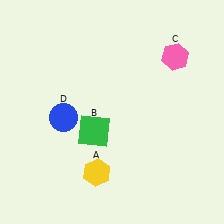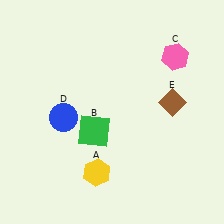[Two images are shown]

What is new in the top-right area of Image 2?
A brown diamond (E) was added in the top-right area of Image 2.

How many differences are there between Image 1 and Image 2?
There is 1 difference between the two images.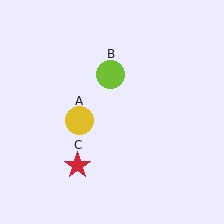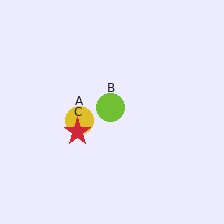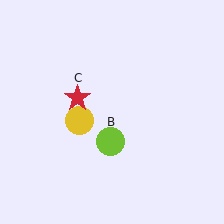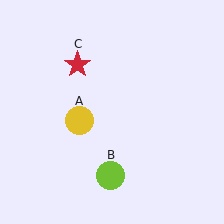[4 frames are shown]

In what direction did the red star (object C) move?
The red star (object C) moved up.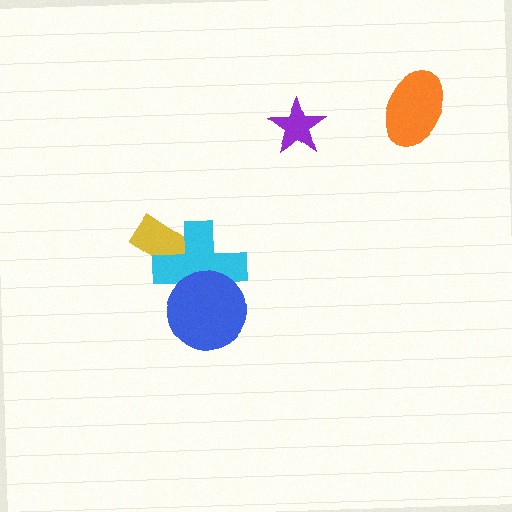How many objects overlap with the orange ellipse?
0 objects overlap with the orange ellipse.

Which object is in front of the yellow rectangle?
The cyan cross is in front of the yellow rectangle.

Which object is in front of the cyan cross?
The blue circle is in front of the cyan cross.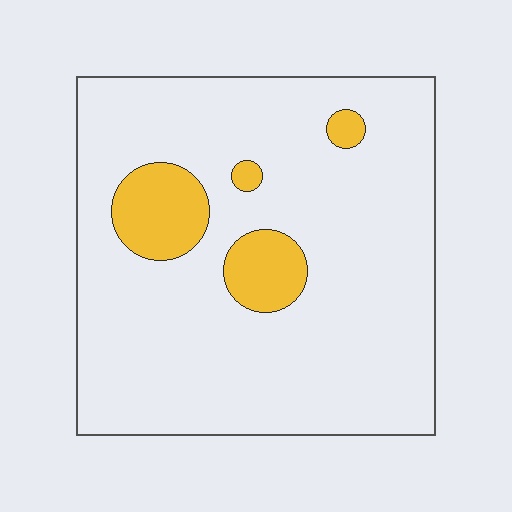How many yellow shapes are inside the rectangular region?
4.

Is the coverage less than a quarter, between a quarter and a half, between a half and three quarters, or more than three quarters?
Less than a quarter.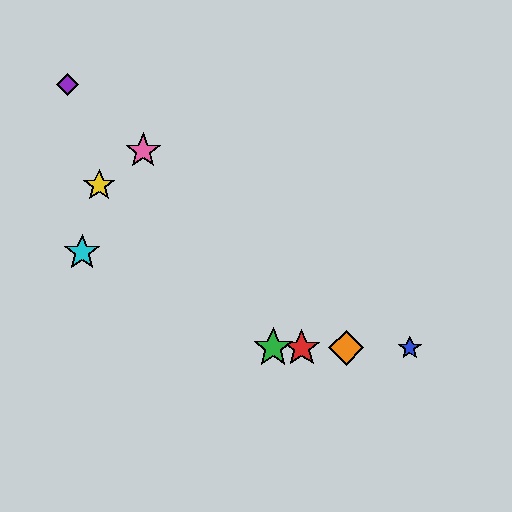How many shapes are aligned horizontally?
4 shapes (the red star, the blue star, the green star, the orange diamond) are aligned horizontally.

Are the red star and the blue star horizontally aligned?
Yes, both are at y≈348.